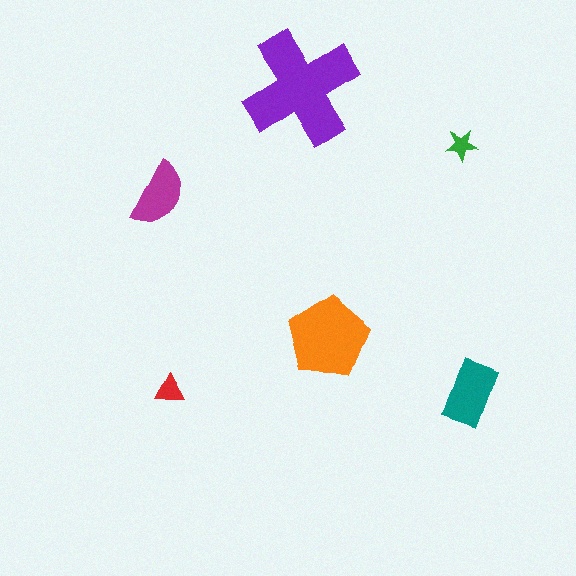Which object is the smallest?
The green star.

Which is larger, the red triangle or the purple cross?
The purple cross.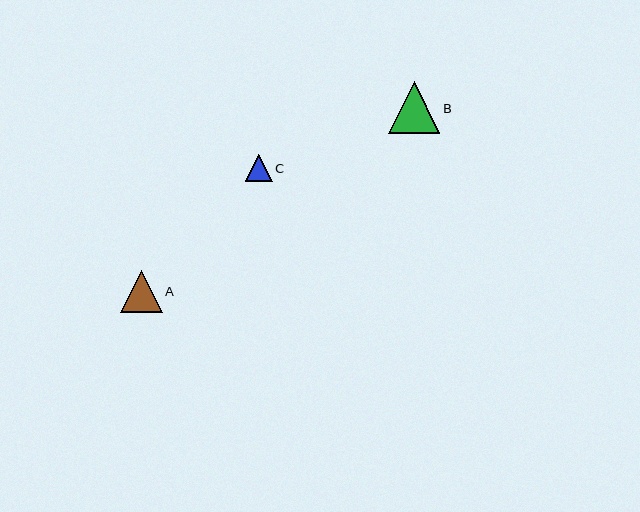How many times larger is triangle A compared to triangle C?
Triangle A is approximately 1.5 times the size of triangle C.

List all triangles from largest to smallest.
From largest to smallest: B, A, C.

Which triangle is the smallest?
Triangle C is the smallest with a size of approximately 27 pixels.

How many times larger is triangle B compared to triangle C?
Triangle B is approximately 1.9 times the size of triangle C.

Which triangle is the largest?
Triangle B is the largest with a size of approximately 52 pixels.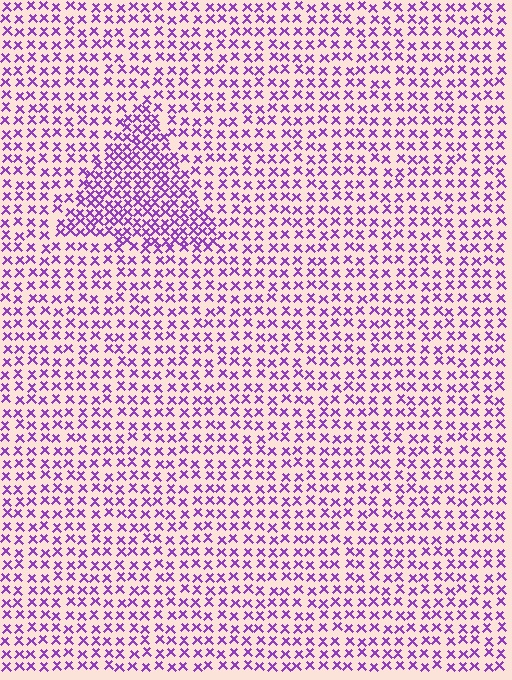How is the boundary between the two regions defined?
The boundary is defined by a change in element density (approximately 1.8x ratio). All elements are the same color, size, and shape.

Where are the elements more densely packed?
The elements are more densely packed inside the triangle boundary.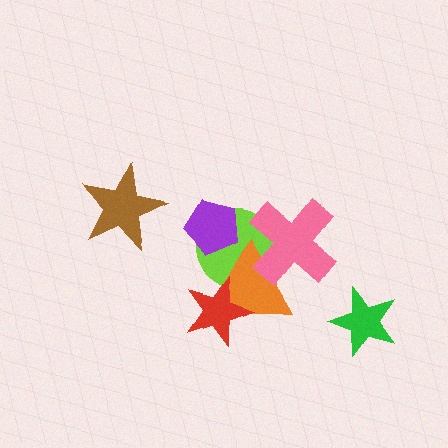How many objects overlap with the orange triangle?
3 objects overlap with the orange triangle.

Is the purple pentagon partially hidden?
No, no other shape covers it.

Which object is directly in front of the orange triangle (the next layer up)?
The red star is directly in front of the orange triangle.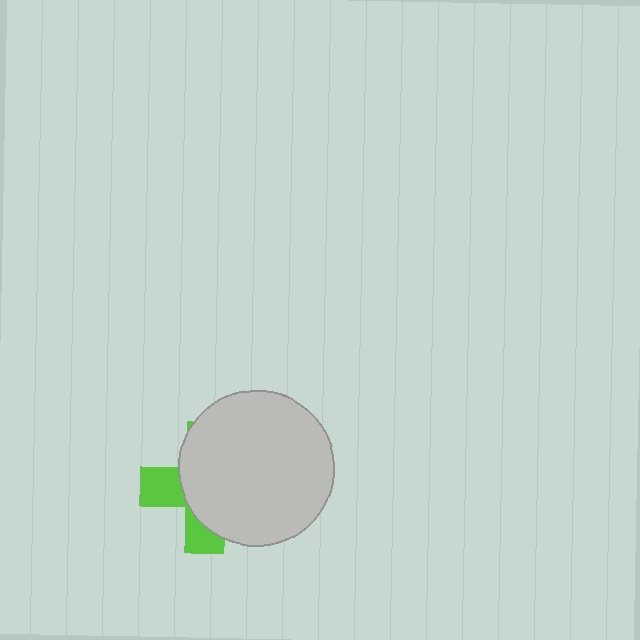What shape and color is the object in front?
The object in front is a light gray circle.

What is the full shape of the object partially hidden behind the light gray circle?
The partially hidden object is a lime cross.